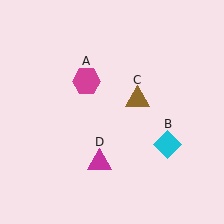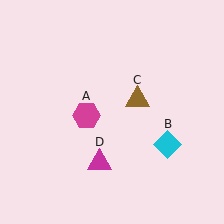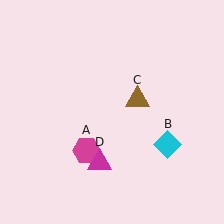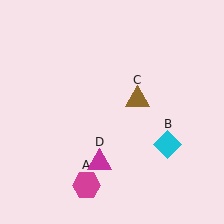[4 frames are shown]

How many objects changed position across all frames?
1 object changed position: magenta hexagon (object A).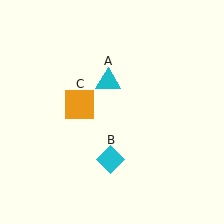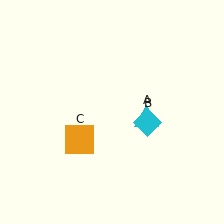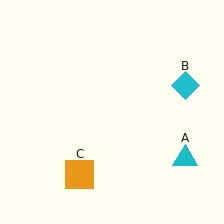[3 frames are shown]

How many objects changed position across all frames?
3 objects changed position: cyan triangle (object A), cyan diamond (object B), orange square (object C).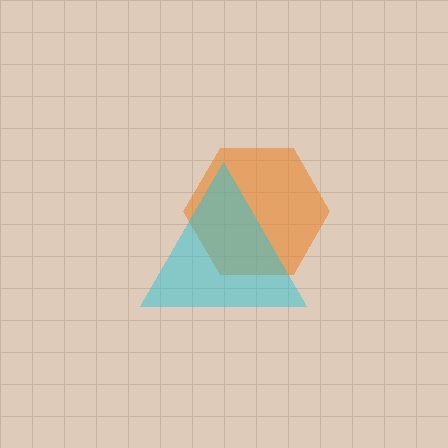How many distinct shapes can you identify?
There are 2 distinct shapes: an orange hexagon, a cyan triangle.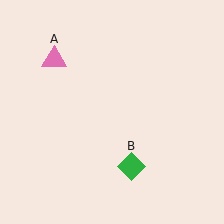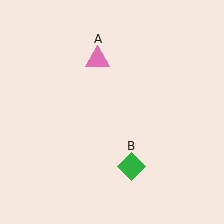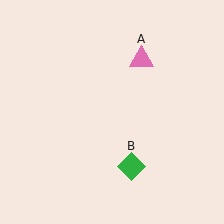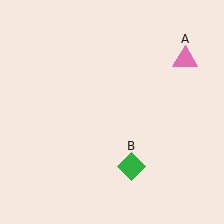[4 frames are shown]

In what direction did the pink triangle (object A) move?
The pink triangle (object A) moved right.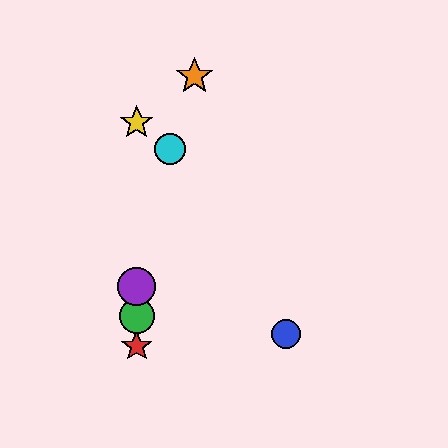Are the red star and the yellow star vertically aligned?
Yes, both are at x≈137.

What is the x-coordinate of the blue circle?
The blue circle is at x≈286.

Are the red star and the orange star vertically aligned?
No, the red star is at x≈137 and the orange star is at x≈195.